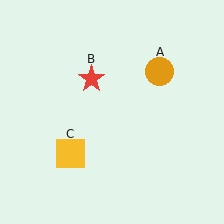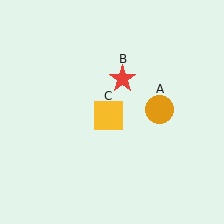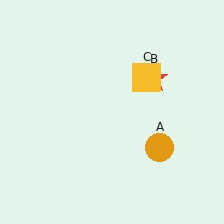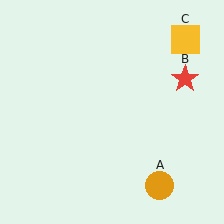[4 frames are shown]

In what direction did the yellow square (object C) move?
The yellow square (object C) moved up and to the right.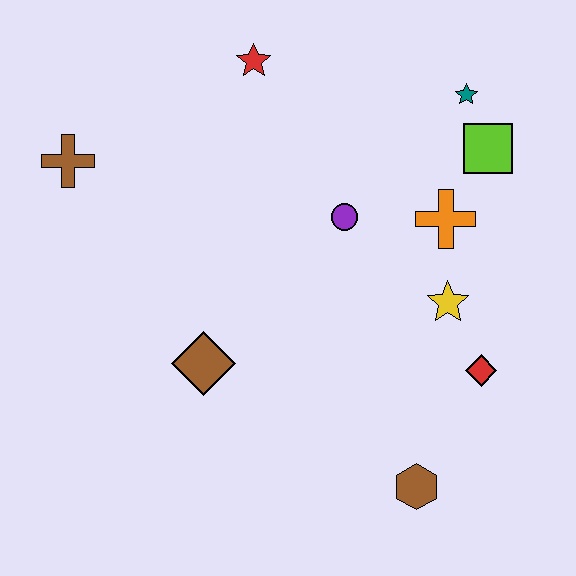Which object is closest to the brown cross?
The red star is closest to the brown cross.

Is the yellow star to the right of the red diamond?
No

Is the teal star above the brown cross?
Yes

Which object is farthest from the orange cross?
The brown cross is farthest from the orange cross.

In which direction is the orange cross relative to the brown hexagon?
The orange cross is above the brown hexagon.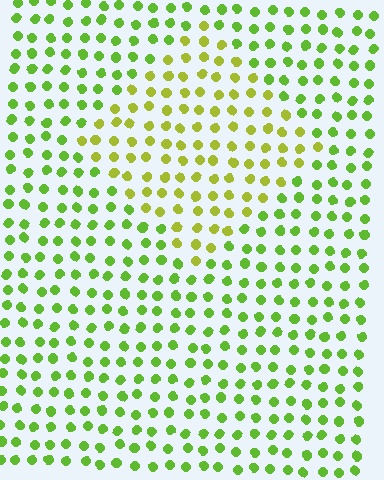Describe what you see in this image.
The image is filled with small lime elements in a uniform arrangement. A diamond-shaped region is visible where the elements are tinted to a slightly different hue, forming a subtle color boundary.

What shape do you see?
I see a diamond.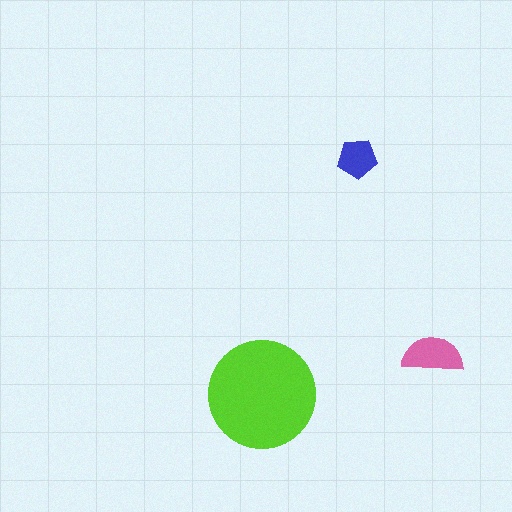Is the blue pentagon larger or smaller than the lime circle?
Smaller.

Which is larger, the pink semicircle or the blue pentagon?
The pink semicircle.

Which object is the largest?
The lime circle.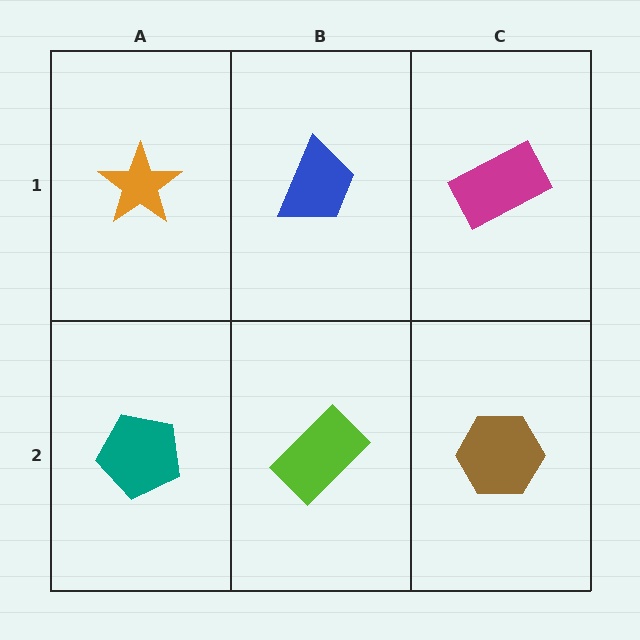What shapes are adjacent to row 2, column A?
An orange star (row 1, column A), a lime rectangle (row 2, column B).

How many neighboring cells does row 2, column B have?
3.